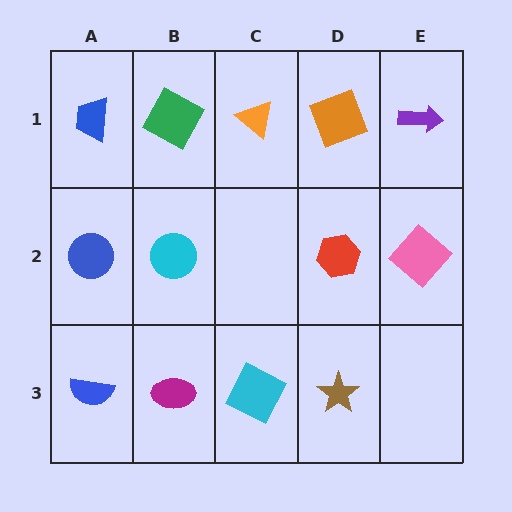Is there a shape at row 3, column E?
No, that cell is empty.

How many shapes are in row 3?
4 shapes.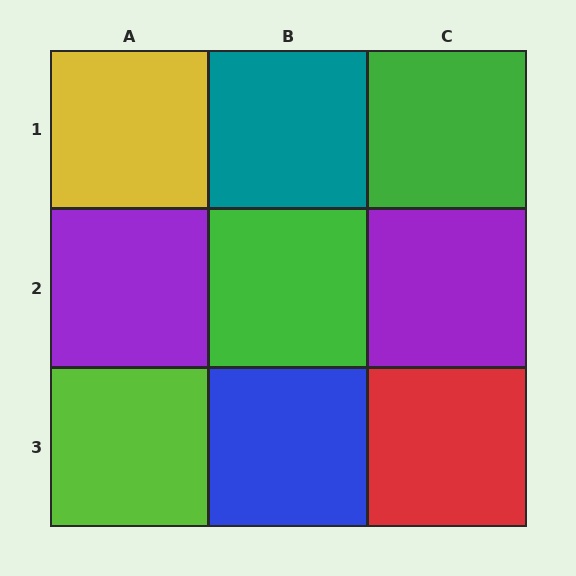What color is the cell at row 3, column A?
Lime.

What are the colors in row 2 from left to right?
Purple, green, purple.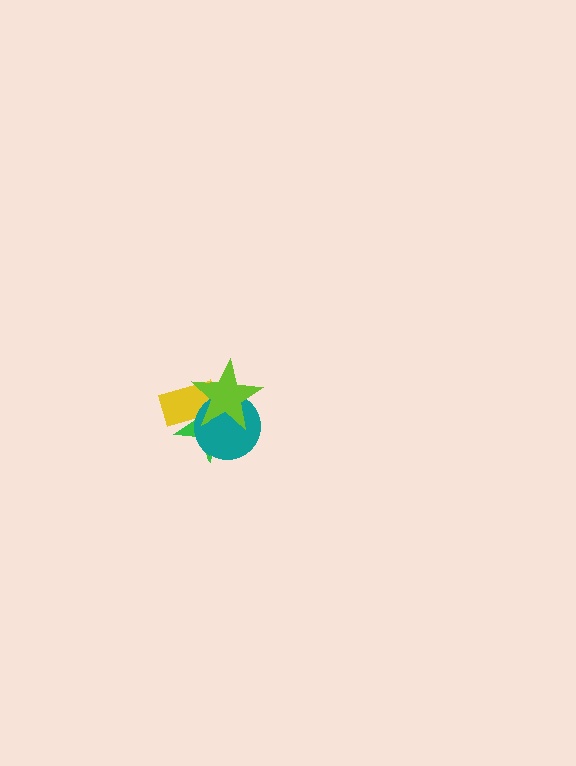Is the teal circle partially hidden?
Yes, it is partially covered by another shape.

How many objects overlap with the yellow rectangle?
3 objects overlap with the yellow rectangle.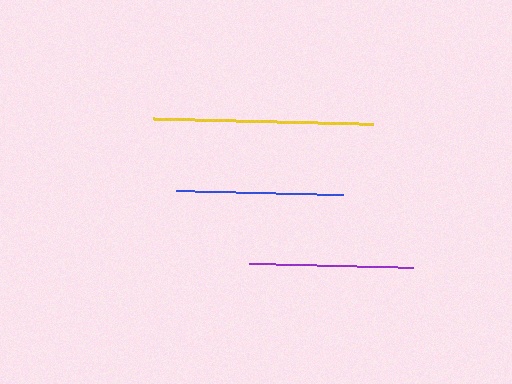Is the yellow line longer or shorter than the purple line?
The yellow line is longer than the purple line.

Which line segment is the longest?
The yellow line is the longest at approximately 220 pixels.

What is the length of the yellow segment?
The yellow segment is approximately 220 pixels long.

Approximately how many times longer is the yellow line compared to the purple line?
The yellow line is approximately 1.3 times the length of the purple line.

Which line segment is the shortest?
The purple line is the shortest at approximately 165 pixels.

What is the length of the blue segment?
The blue segment is approximately 168 pixels long.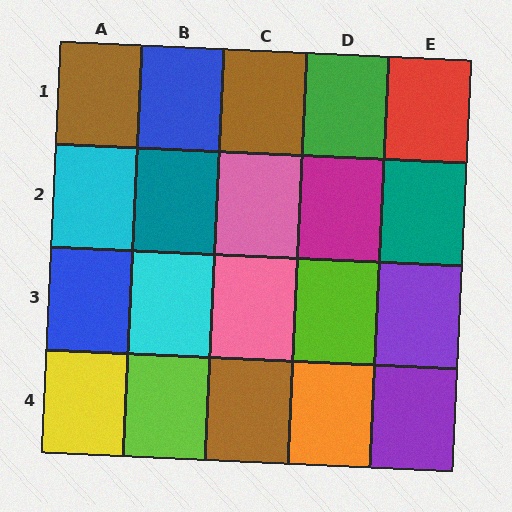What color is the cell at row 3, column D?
Lime.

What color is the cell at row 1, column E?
Red.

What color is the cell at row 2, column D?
Magenta.